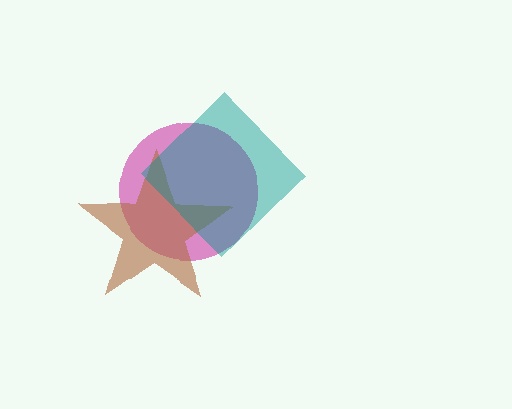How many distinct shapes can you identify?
There are 3 distinct shapes: a magenta circle, a brown star, a teal diamond.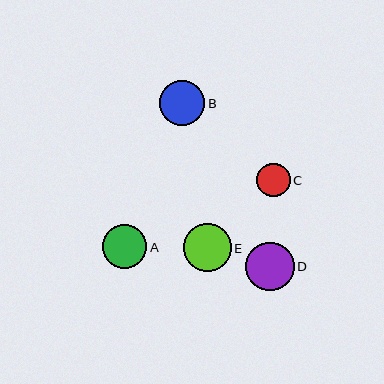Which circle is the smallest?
Circle C is the smallest with a size of approximately 33 pixels.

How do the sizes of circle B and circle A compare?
Circle B and circle A are approximately the same size.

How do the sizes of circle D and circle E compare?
Circle D and circle E are approximately the same size.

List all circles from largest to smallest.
From largest to smallest: D, E, B, A, C.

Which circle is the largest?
Circle D is the largest with a size of approximately 49 pixels.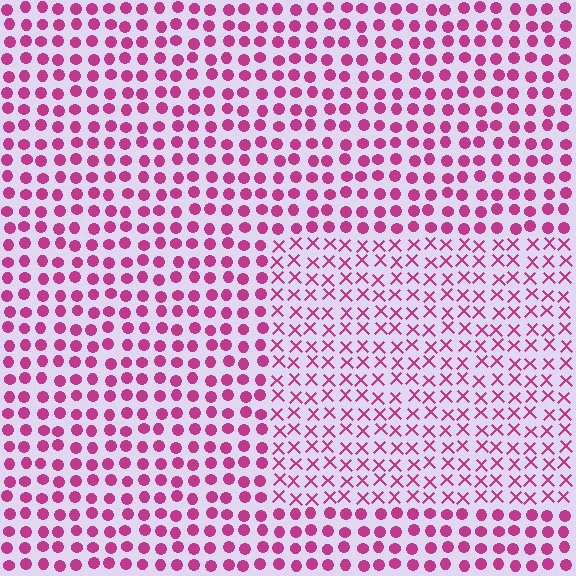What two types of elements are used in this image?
The image uses X marks inside the rectangle region and circles outside it.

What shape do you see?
I see a rectangle.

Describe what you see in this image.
The image is filled with small magenta elements arranged in a uniform grid. A rectangle-shaped region contains X marks, while the surrounding area contains circles. The boundary is defined purely by the change in element shape.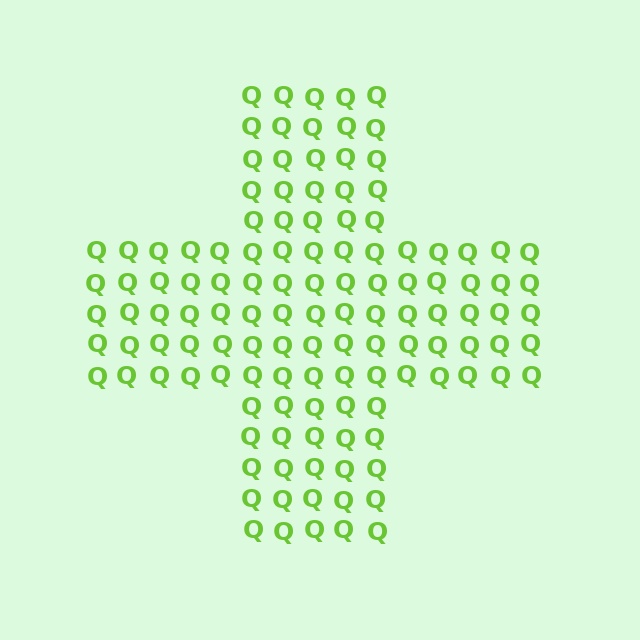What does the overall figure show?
The overall figure shows a cross.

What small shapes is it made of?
It is made of small letter Q's.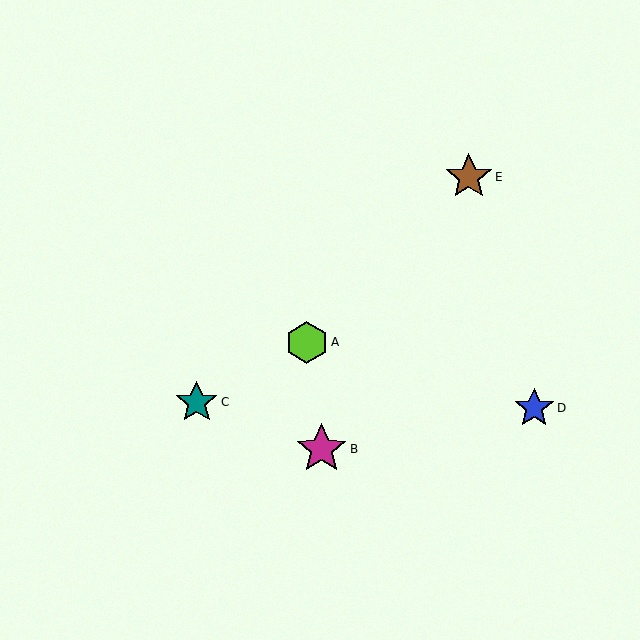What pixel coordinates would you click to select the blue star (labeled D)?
Click at (534, 408) to select the blue star D.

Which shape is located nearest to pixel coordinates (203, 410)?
The teal star (labeled C) at (197, 402) is nearest to that location.